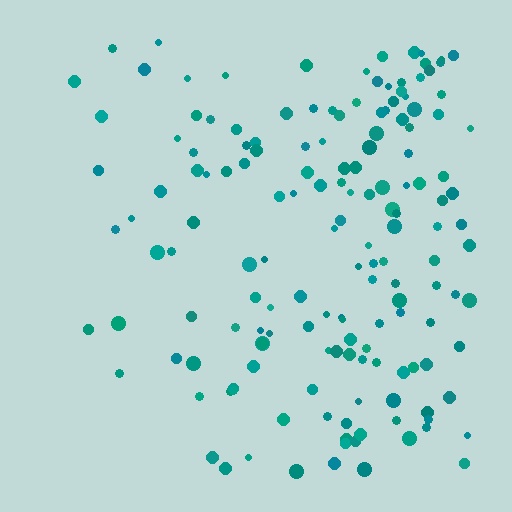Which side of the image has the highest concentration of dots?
The right.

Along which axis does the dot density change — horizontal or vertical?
Horizontal.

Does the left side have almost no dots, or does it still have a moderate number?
Still a moderate number, just noticeably fewer than the right.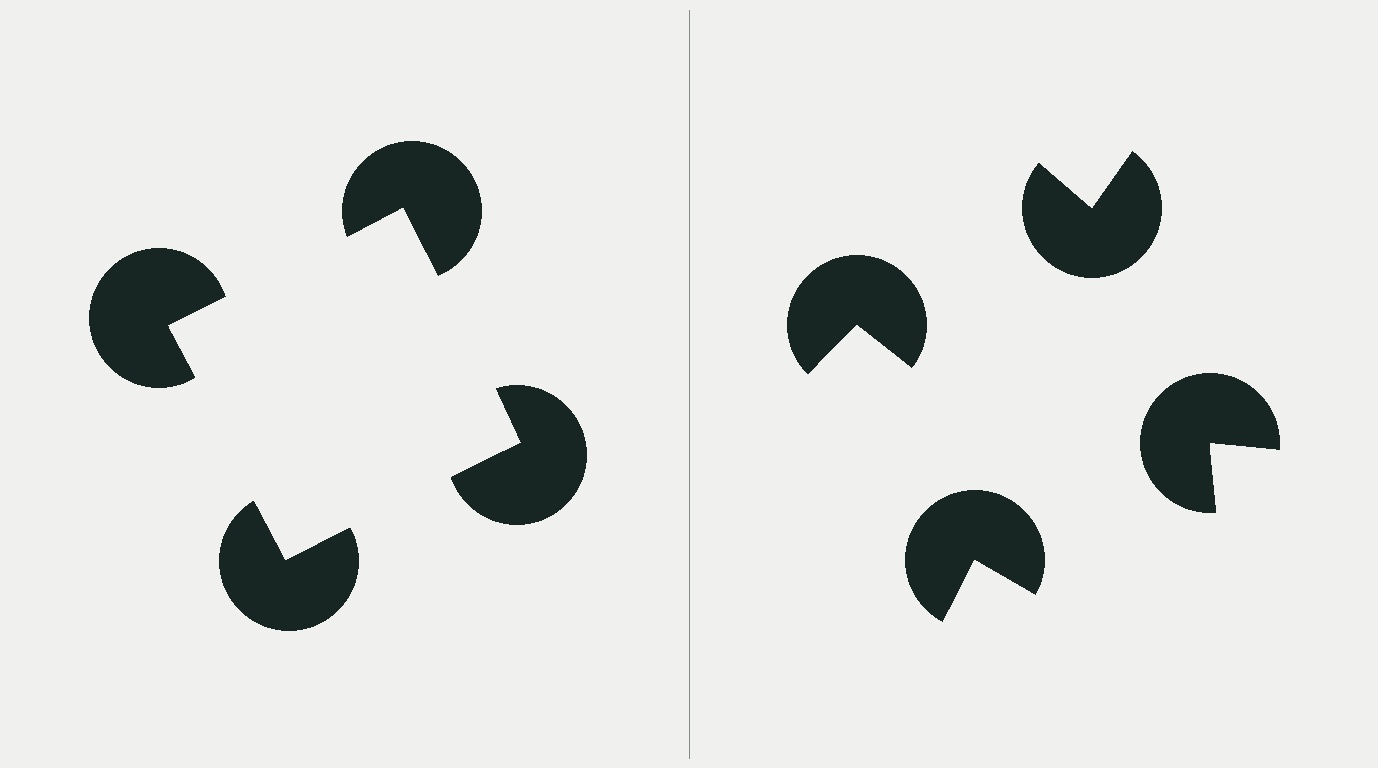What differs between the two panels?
The pac-man discs are positioned identically on both sides; only the wedge orientations differ. On the left they align to a square; on the right they are misaligned.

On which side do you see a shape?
An illusory square appears on the left side. On the right side the wedge cuts are rotated, so no coherent shape forms.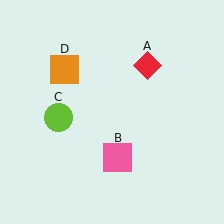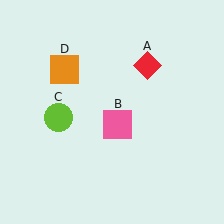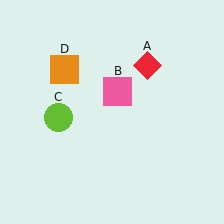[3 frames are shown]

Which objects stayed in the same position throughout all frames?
Red diamond (object A) and lime circle (object C) and orange square (object D) remained stationary.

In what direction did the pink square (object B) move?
The pink square (object B) moved up.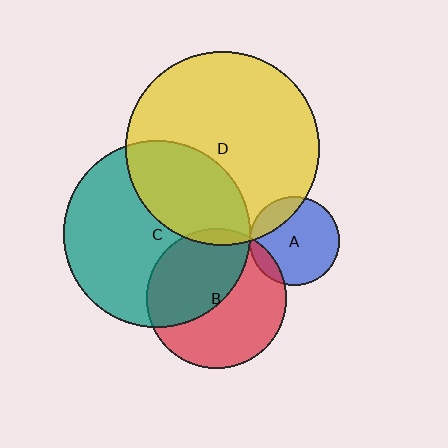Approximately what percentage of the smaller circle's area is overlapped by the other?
Approximately 45%.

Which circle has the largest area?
Circle D (yellow).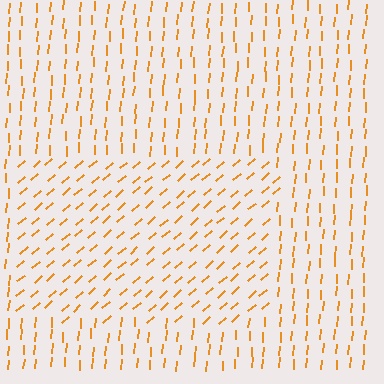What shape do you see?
I see a rectangle.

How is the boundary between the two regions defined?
The boundary is defined purely by a change in line orientation (approximately 45 degrees difference). All lines are the same color and thickness.